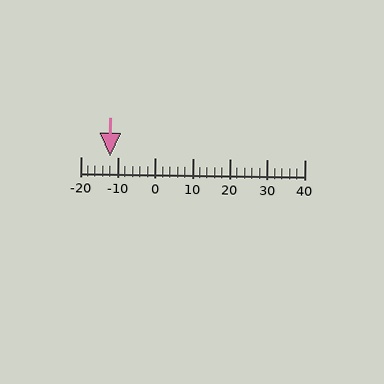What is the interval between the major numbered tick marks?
The major tick marks are spaced 10 units apart.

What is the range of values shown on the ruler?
The ruler shows values from -20 to 40.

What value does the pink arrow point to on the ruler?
The pink arrow points to approximately -12.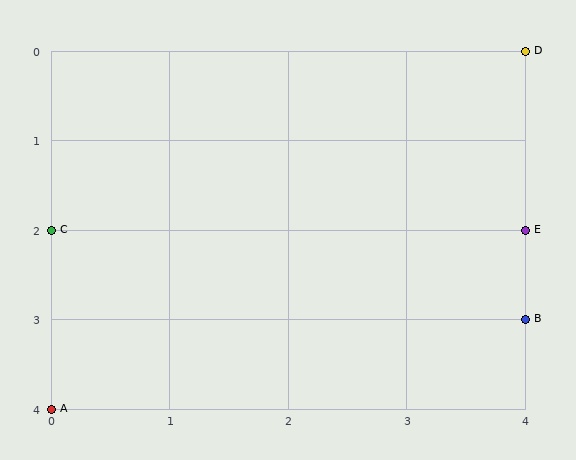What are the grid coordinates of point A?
Point A is at grid coordinates (0, 4).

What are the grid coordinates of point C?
Point C is at grid coordinates (0, 2).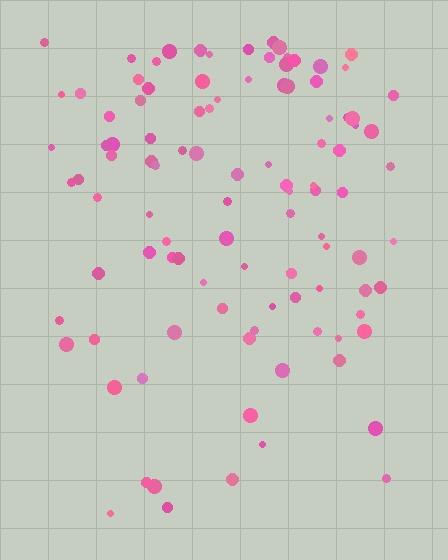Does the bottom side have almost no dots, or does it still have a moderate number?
Still a moderate number, just noticeably fewer than the top.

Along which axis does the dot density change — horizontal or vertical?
Vertical.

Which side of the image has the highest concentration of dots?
The top.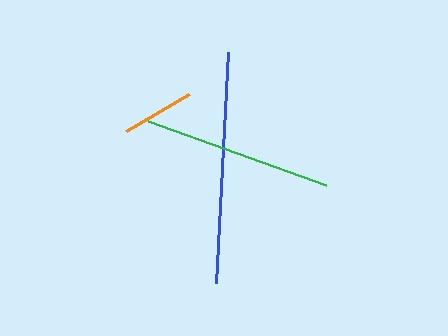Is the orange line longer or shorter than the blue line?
The blue line is longer than the orange line.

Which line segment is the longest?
The blue line is the longest at approximately 232 pixels.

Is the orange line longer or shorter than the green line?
The green line is longer than the orange line.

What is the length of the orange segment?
The orange segment is approximately 74 pixels long.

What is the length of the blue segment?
The blue segment is approximately 232 pixels long.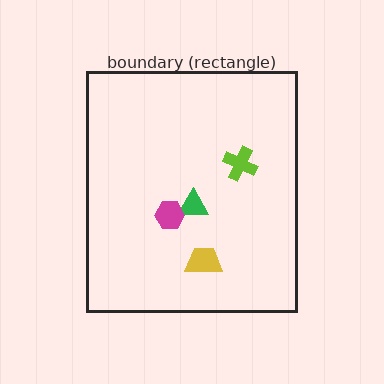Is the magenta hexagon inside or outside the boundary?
Inside.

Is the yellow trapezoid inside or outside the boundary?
Inside.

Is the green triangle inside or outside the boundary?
Inside.